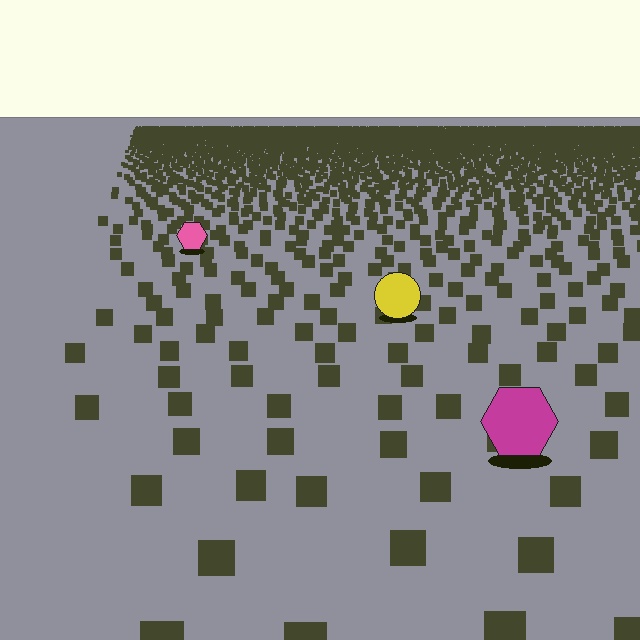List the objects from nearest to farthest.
From nearest to farthest: the magenta hexagon, the yellow circle, the pink hexagon.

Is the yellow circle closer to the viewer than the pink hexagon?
Yes. The yellow circle is closer — you can tell from the texture gradient: the ground texture is coarser near it.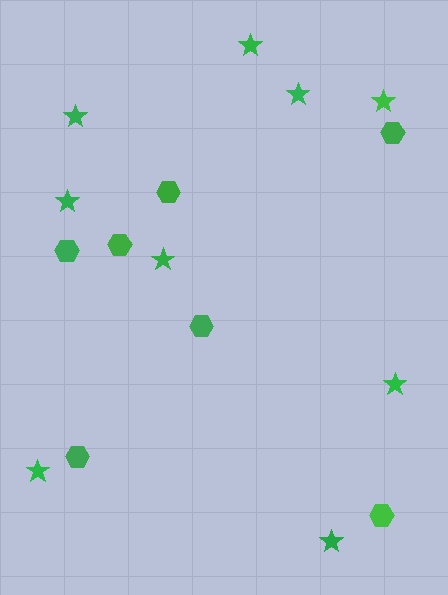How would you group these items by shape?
There are 2 groups: one group of stars (9) and one group of hexagons (7).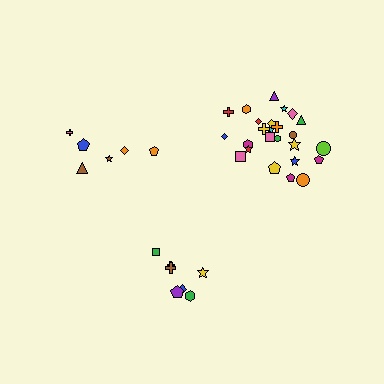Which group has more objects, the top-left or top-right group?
The top-right group.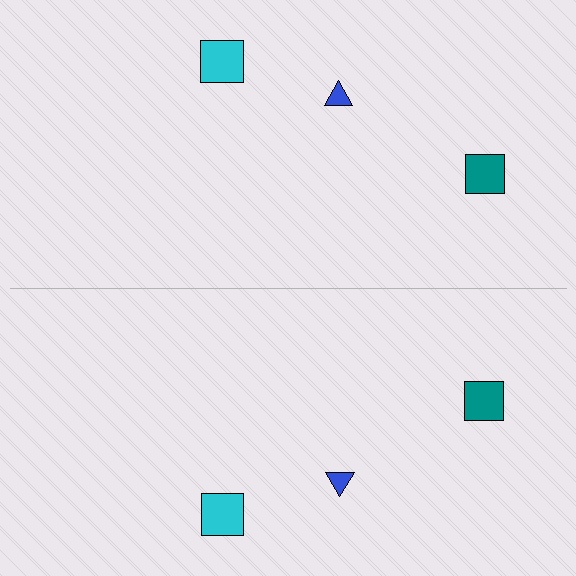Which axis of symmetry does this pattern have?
The pattern has a horizontal axis of symmetry running through the center of the image.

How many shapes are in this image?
There are 6 shapes in this image.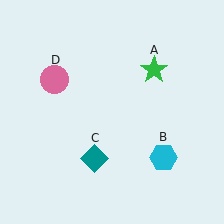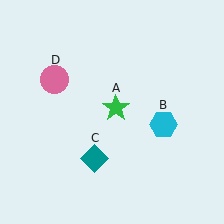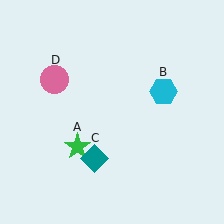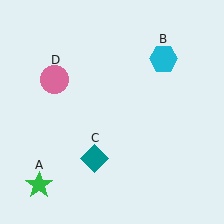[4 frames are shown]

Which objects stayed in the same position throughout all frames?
Teal diamond (object C) and pink circle (object D) remained stationary.